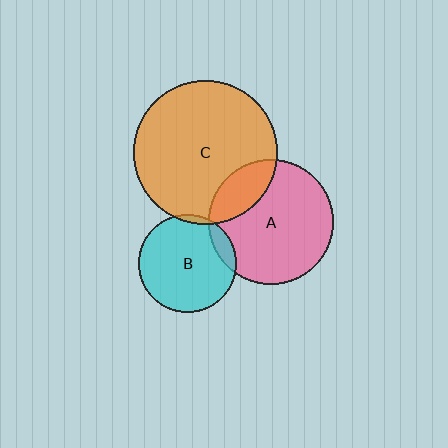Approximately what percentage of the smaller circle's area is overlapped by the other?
Approximately 5%.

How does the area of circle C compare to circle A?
Approximately 1.3 times.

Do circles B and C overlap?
Yes.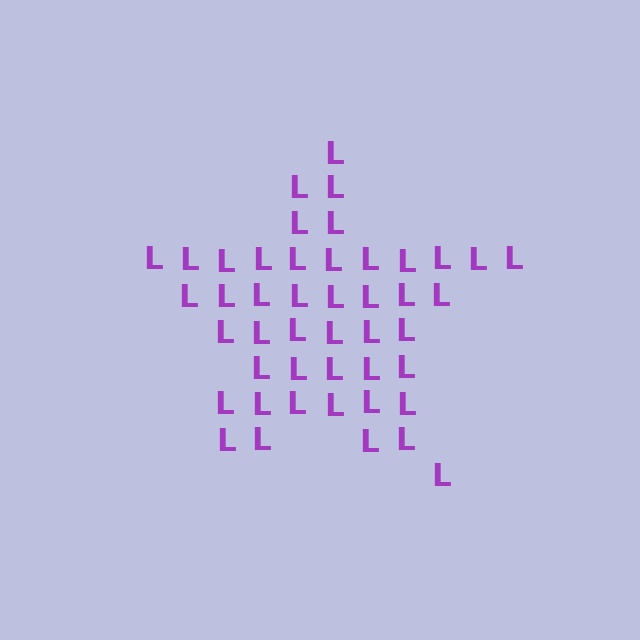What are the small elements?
The small elements are letter L's.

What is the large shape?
The large shape is a star.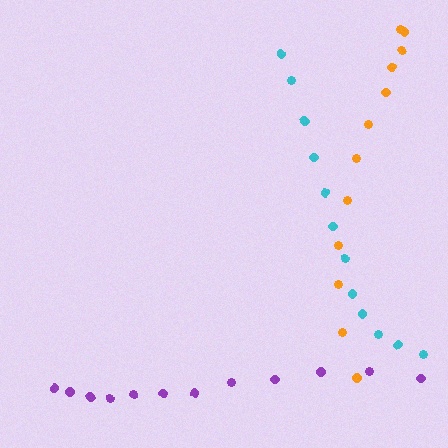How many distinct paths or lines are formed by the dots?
There are 3 distinct paths.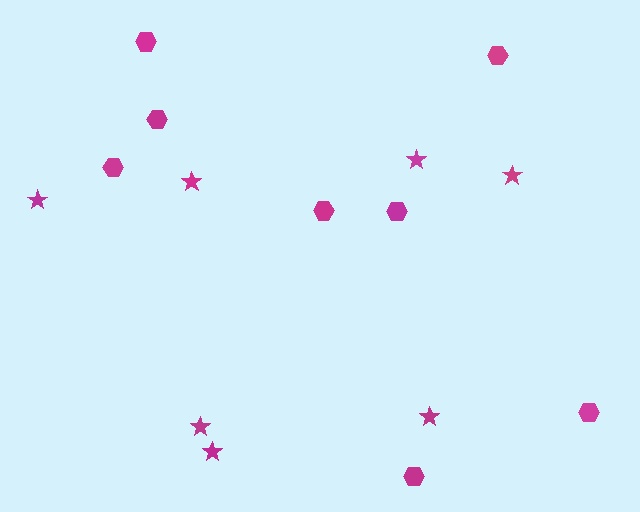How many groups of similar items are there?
There are 2 groups: one group of hexagons (8) and one group of stars (7).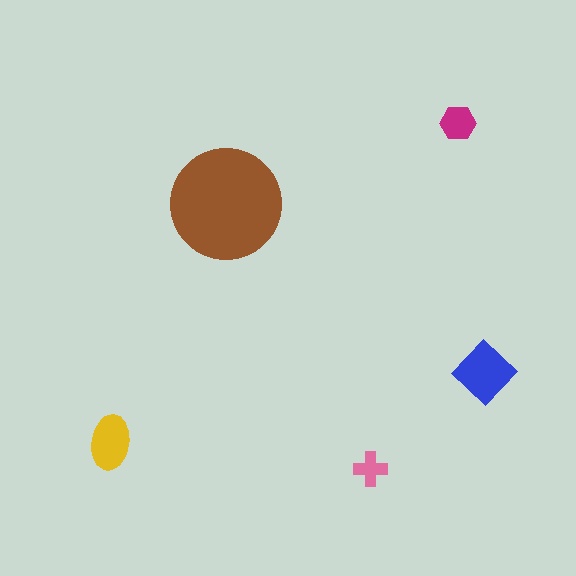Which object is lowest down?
The pink cross is bottommost.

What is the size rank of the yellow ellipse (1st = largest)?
3rd.